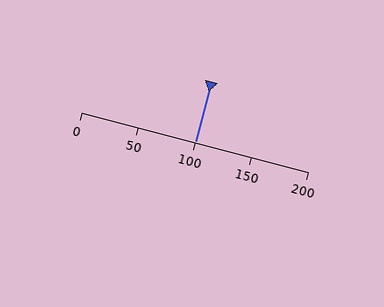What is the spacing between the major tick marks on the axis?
The major ticks are spaced 50 apart.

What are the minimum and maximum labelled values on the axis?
The axis runs from 0 to 200.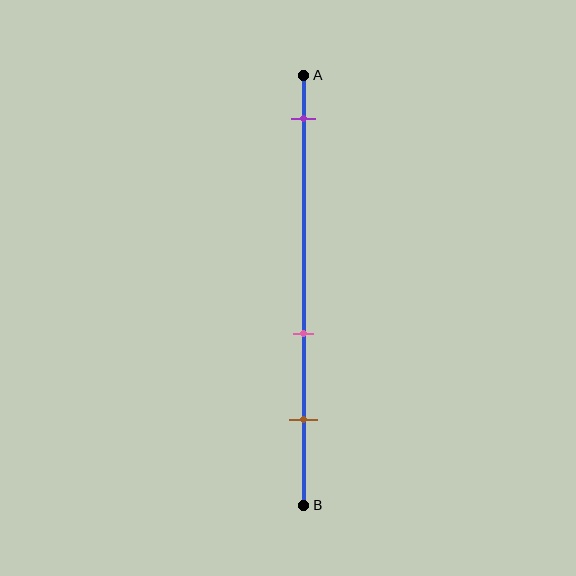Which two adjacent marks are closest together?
The pink and brown marks are the closest adjacent pair.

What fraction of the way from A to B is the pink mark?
The pink mark is approximately 60% (0.6) of the way from A to B.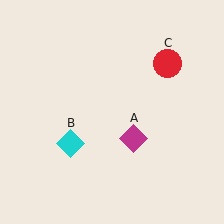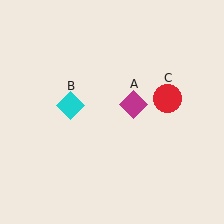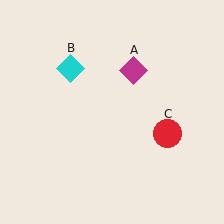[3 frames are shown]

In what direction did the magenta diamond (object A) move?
The magenta diamond (object A) moved up.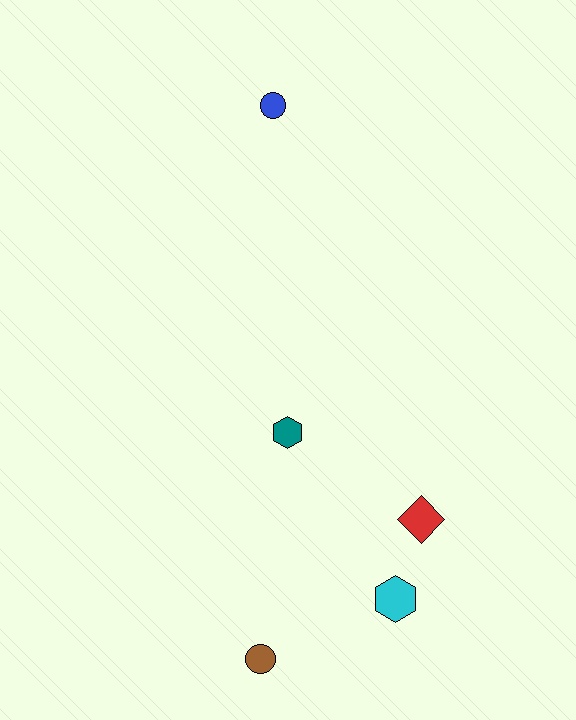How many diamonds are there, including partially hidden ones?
There is 1 diamond.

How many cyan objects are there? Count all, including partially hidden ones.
There is 1 cyan object.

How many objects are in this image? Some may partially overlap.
There are 5 objects.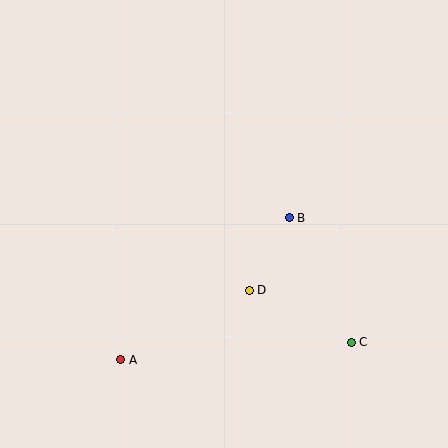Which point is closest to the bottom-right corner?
Point C is closest to the bottom-right corner.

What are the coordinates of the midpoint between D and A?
The midpoint between D and A is at (185, 325).